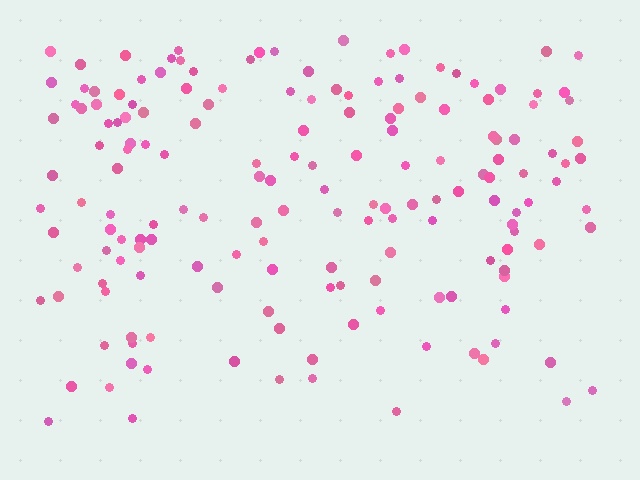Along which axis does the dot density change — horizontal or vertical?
Vertical.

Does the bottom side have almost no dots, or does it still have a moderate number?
Still a moderate number, just noticeably fewer than the top.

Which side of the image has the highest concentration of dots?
The top.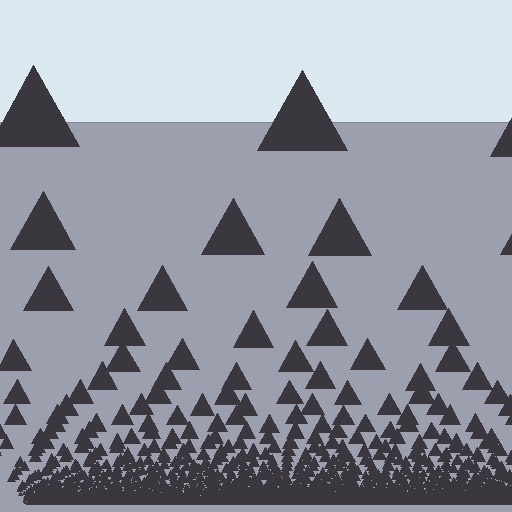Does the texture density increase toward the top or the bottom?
Density increases toward the bottom.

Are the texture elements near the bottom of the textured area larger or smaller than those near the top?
Smaller. The gradient is inverted — elements near the bottom are smaller and denser.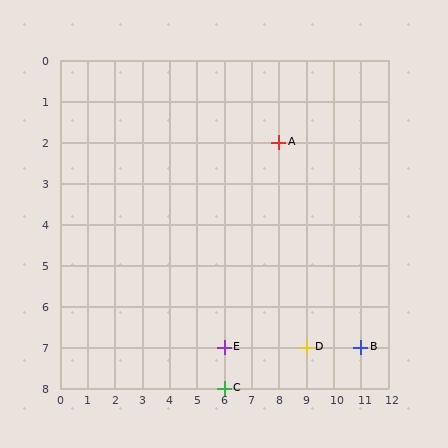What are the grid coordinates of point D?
Point D is at grid coordinates (9, 7).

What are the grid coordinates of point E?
Point E is at grid coordinates (6, 7).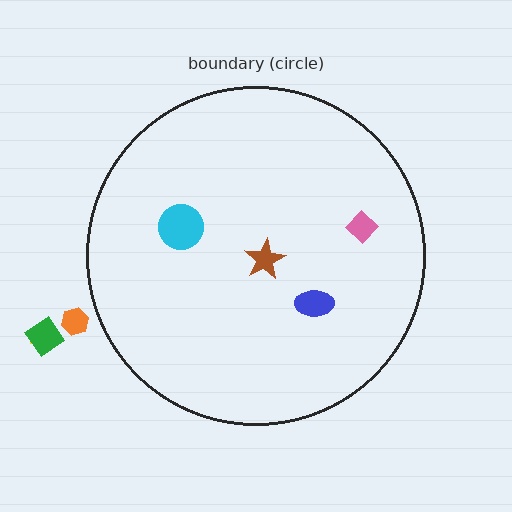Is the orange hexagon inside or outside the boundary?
Outside.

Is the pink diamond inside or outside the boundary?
Inside.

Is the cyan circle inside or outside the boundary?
Inside.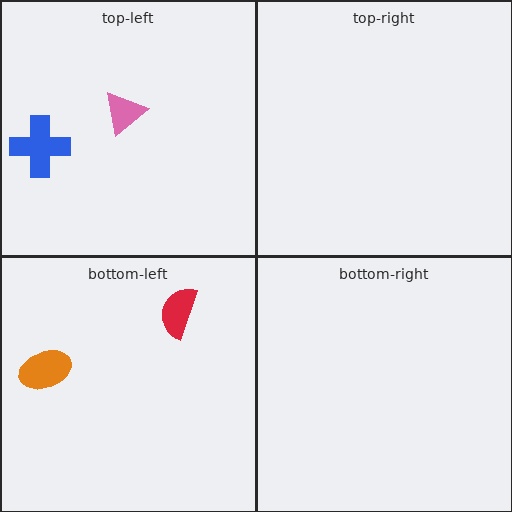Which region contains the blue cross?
The top-left region.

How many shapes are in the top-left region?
2.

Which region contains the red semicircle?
The bottom-left region.